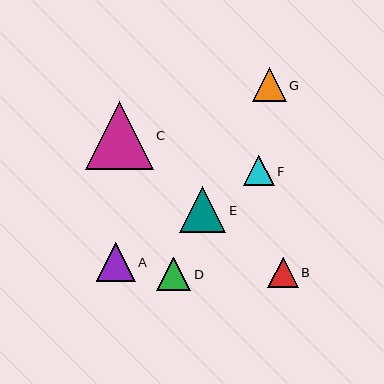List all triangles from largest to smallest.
From largest to smallest: C, E, A, G, D, B, F.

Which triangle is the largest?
Triangle C is the largest with a size of approximately 67 pixels.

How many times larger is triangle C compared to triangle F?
Triangle C is approximately 2.2 times the size of triangle F.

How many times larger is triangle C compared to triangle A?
Triangle C is approximately 1.8 times the size of triangle A.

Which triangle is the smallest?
Triangle F is the smallest with a size of approximately 30 pixels.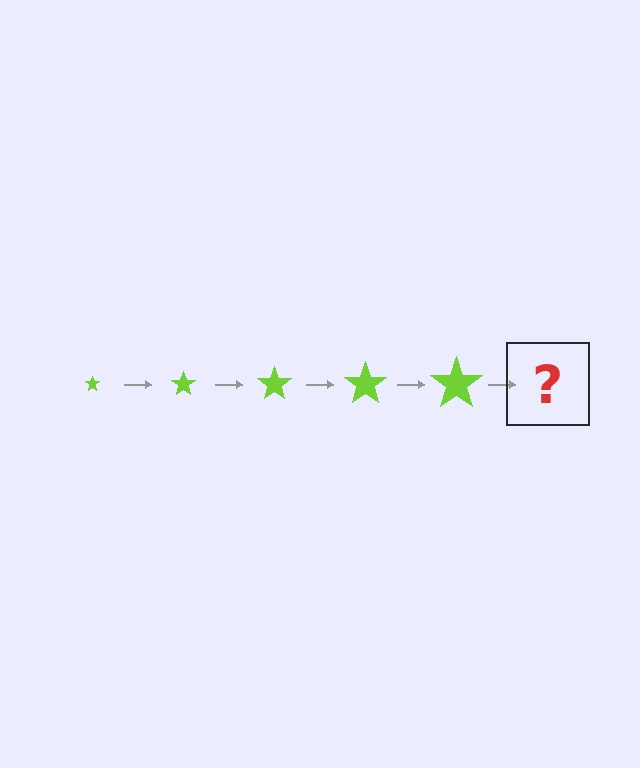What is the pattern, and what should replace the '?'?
The pattern is that the star gets progressively larger each step. The '?' should be a lime star, larger than the previous one.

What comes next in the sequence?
The next element should be a lime star, larger than the previous one.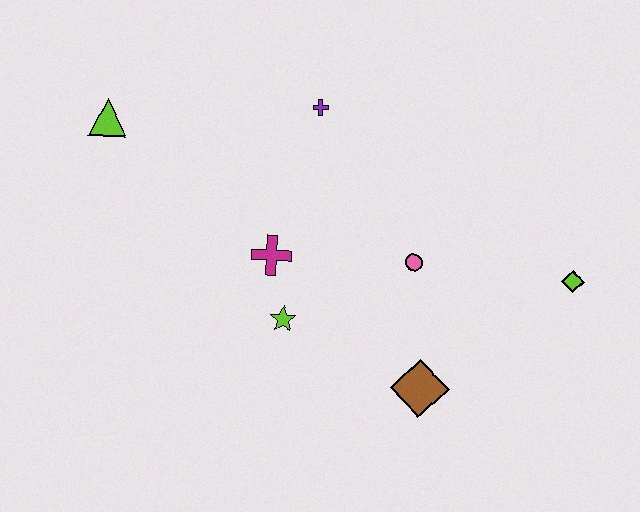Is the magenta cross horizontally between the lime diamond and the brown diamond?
No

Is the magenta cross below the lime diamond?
No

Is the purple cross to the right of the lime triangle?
Yes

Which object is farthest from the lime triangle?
The lime diamond is farthest from the lime triangle.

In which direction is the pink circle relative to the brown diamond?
The pink circle is above the brown diamond.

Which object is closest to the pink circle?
The brown diamond is closest to the pink circle.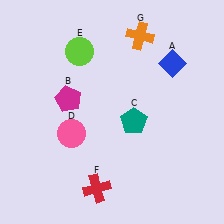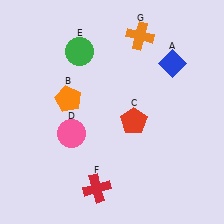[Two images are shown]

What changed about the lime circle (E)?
In Image 1, E is lime. In Image 2, it changed to green.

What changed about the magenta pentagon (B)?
In Image 1, B is magenta. In Image 2, it changed to orange.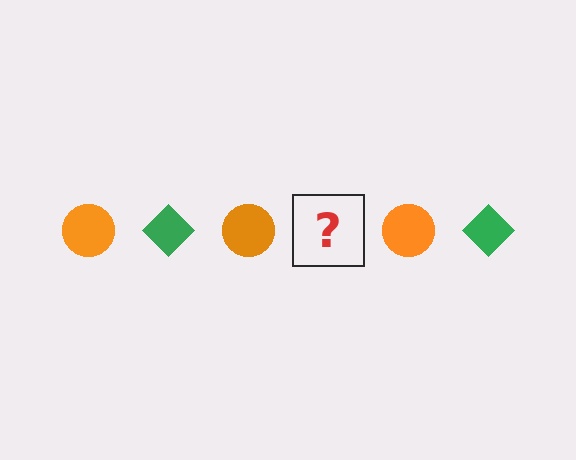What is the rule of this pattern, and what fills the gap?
The rule is that the pattern alternates between orange circle and green diamond. The gap should be filled with a green diamond.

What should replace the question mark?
The question mark should be replaced with a green diamond.